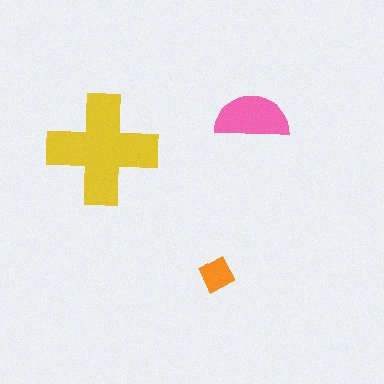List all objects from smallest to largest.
The orange diamond, the pink semicircle, the yellow cross.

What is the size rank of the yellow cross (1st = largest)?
1st.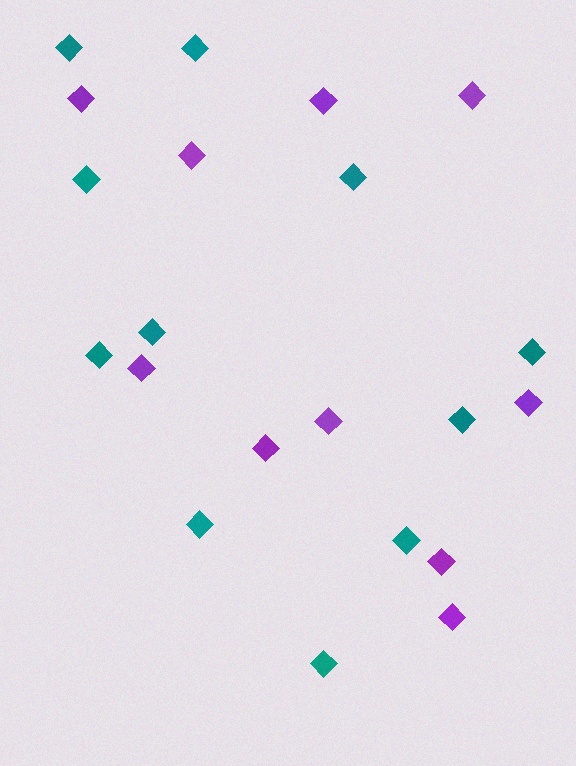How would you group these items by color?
There are 2 groups: one group of teal diamonds (11) and one group of purple diamonds (10).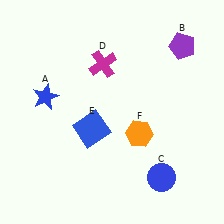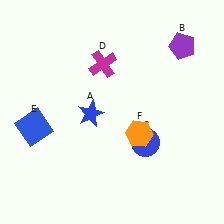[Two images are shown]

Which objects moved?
The objects that moved are: the blue star (A), the blue circle (C), the blue square (E).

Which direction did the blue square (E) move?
The blue square (E) moved left.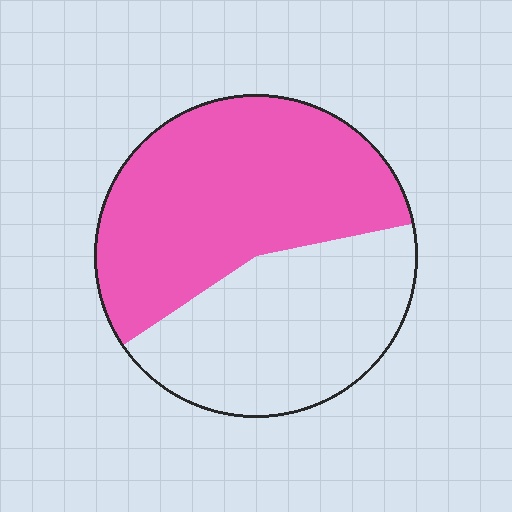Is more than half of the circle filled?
Yes.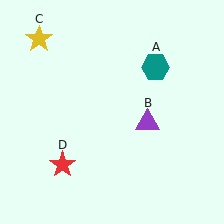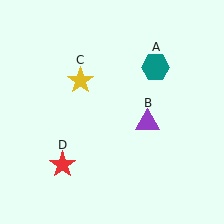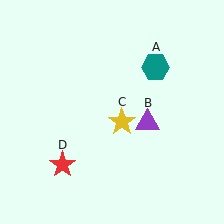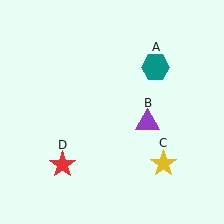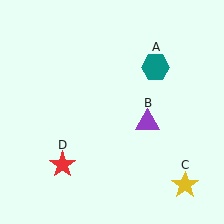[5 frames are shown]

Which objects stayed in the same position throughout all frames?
Teal hexagon (object A) and purple triangle (object B) and red star (object D) remained stationary.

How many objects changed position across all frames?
1 object changed position: yellow star (object C).